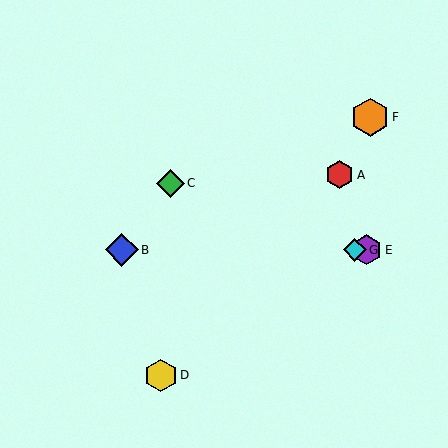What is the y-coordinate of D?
Object D is at y≈375.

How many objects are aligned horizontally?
3 objects (B, E, G) are aligned horizontally.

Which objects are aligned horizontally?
Objects B, E, G are aligned horizontally.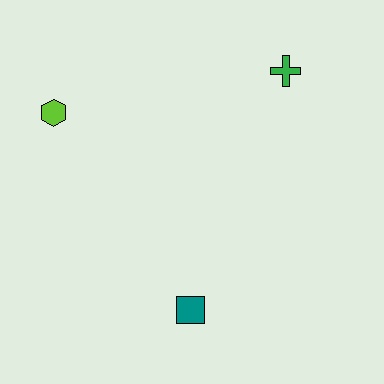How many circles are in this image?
There are no circles.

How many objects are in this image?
There are 3 objects.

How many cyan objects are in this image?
There are no cyan objects.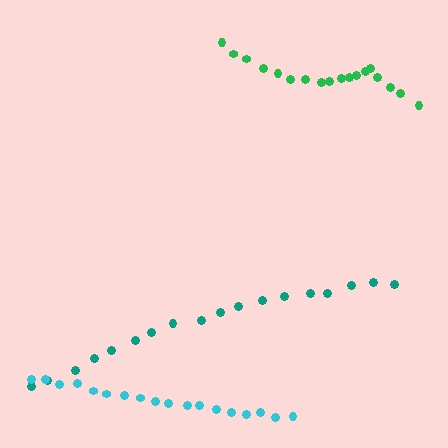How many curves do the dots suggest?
There are 3 distinct paths.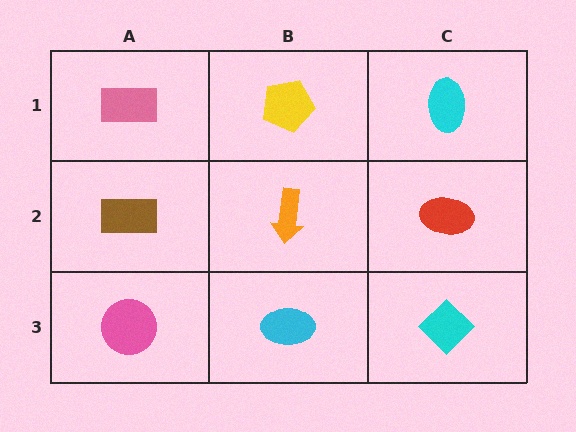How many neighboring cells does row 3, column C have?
2.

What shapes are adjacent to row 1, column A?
A brown rectangle (row 2, column A), a yellow pentagon (row 1, column B).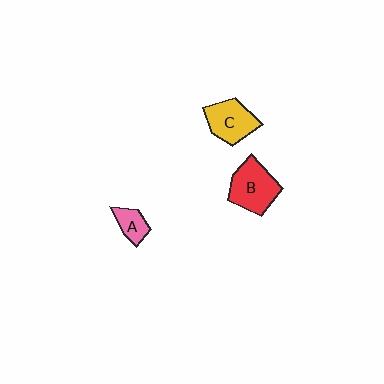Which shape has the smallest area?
Shape A (pink).